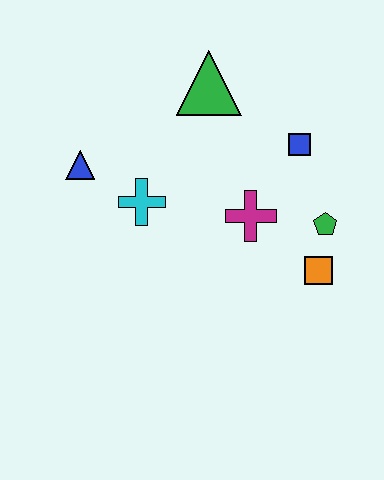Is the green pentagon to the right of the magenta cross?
Yes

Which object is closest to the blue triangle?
The cyan cross is closest to the blue triangle.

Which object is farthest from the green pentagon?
The blue triangle is farthest from the green pentagon.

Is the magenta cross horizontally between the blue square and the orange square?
No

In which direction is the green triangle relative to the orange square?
The green triangle is above the orange square.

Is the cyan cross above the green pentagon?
Yes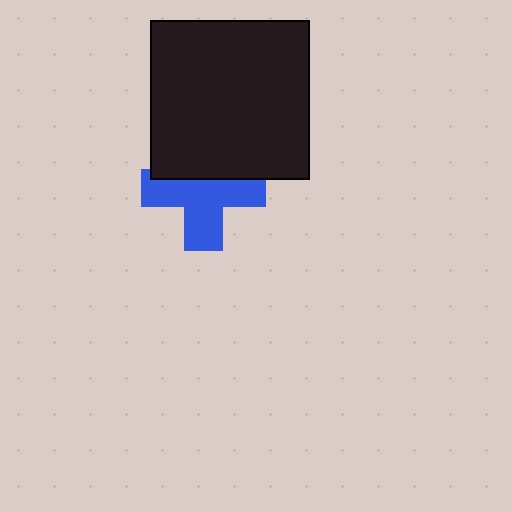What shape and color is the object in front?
The object in front is a black square.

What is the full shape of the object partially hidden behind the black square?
The partially hidden object is a blue cross.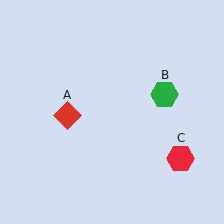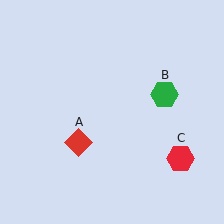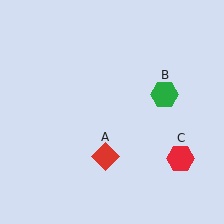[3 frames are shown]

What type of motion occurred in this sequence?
The red diamond (object A) rotated counterclockwise around the center of the scene.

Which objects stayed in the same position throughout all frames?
Green hexagon (object B) and red hexagon (object C) remained stationary.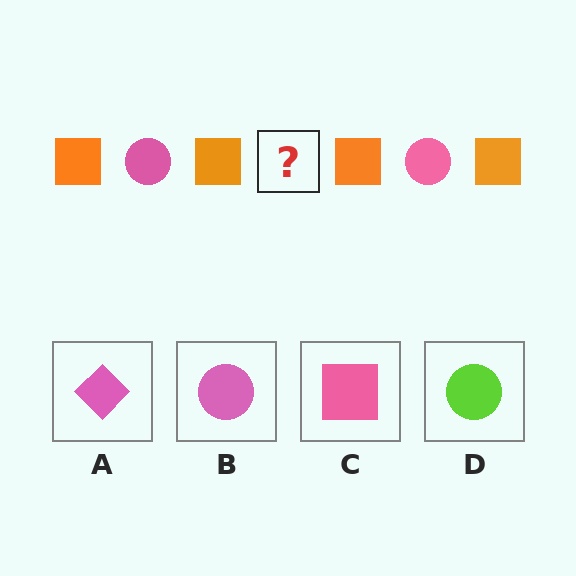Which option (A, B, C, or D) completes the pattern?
B.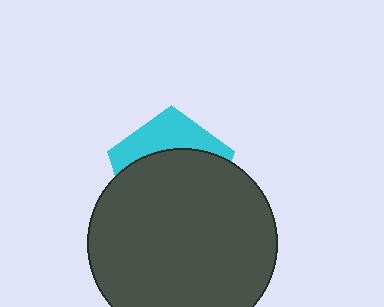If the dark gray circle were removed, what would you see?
You would see the complete cyan pentagon.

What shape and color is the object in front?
The object in front is a dark gray circle.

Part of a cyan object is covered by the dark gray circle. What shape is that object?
It is a pentagon.